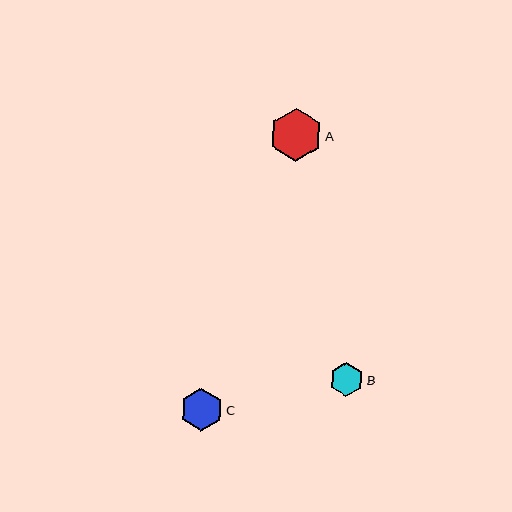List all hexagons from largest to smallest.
From largest to smallest: A, C, B.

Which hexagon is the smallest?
Hexagon B is the smallest with a size of approximately 34 pixels.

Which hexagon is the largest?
Hexagon A is the largest with a size of approximately 53 pixels.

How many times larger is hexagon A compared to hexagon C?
Hexagon A is approximately 1.2 times the size of hexagon C.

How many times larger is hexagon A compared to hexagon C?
Hexagon A is approximately 1.2 times the size of hexagon C.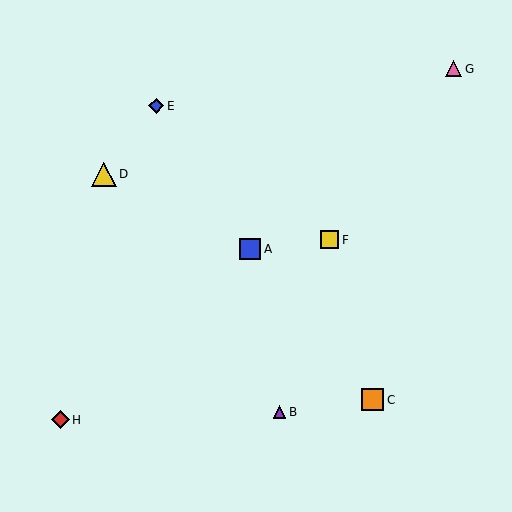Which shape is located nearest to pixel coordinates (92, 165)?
The yellow triangle (labeled D) at (104, 174) is nearest to that location.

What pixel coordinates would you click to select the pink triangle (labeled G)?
Click at (454, 69) to select the pink triangle G.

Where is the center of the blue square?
The center of the blue square is at (250, 249).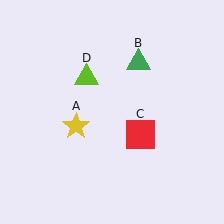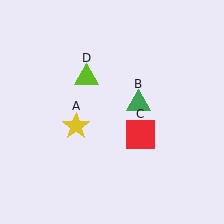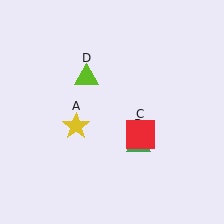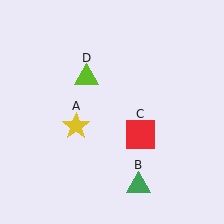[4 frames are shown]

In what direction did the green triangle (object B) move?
The green triangle (object B) moved down.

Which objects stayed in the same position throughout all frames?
Yellow star (object A) and red square (object C) and lime triangle (object D) remained stationary.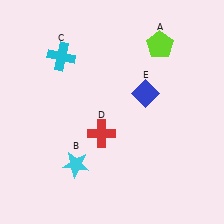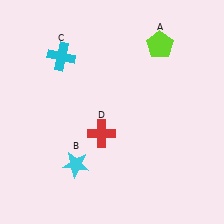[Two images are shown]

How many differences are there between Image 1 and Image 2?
There is 1 difference between the two images.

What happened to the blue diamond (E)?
The blue diamond (E) was removed in Image 2. It was in the top-right area of Image 1.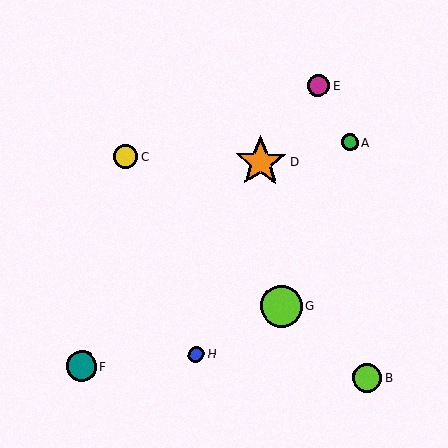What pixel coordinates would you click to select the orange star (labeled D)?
Click at (260, 162) to select the orange star D.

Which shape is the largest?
The orange star (labeled D) is the largest.